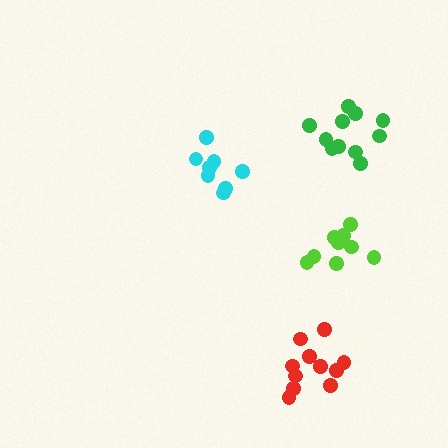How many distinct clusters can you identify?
There are 4 distinct clusters.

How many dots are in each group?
Group 1: 8 dots, Group 2: 9 dots, Group 3: 11 dots, Group 4: 11 dots (39 total).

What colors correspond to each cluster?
The clusters are colored: cyan, lime, red, green.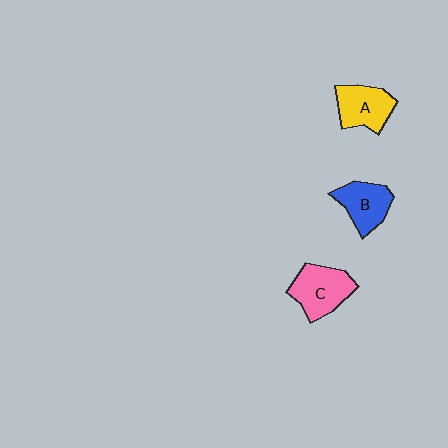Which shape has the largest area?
Shape C (pink).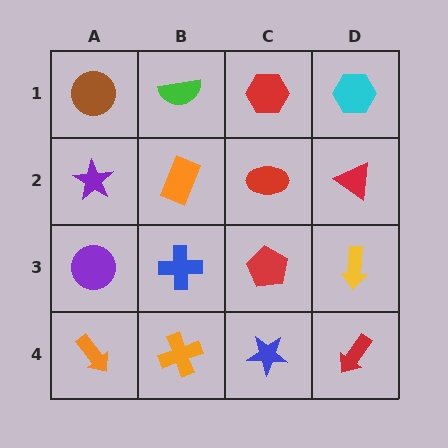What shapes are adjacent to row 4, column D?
A yellow arrow (row 3, column D), a blue star (row 4, column C).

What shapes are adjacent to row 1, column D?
A red triangle (row 2, column D), a red hexagon (row 1, column C).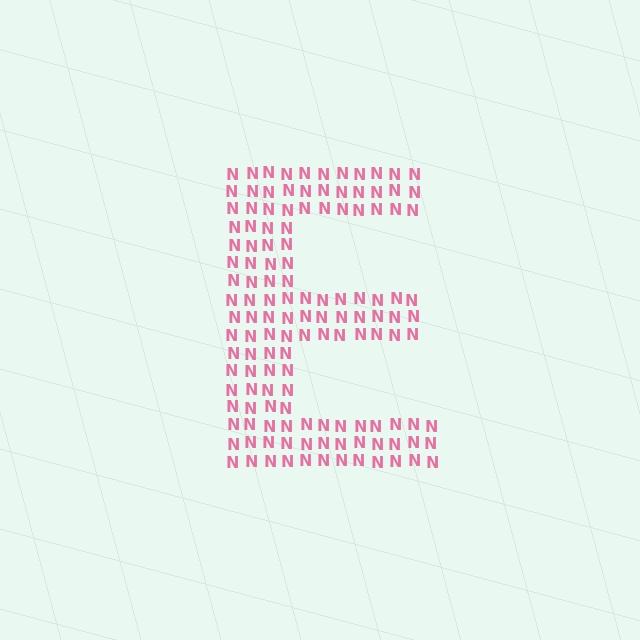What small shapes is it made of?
It is made of small letter N's.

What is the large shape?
The large shape is the letter E.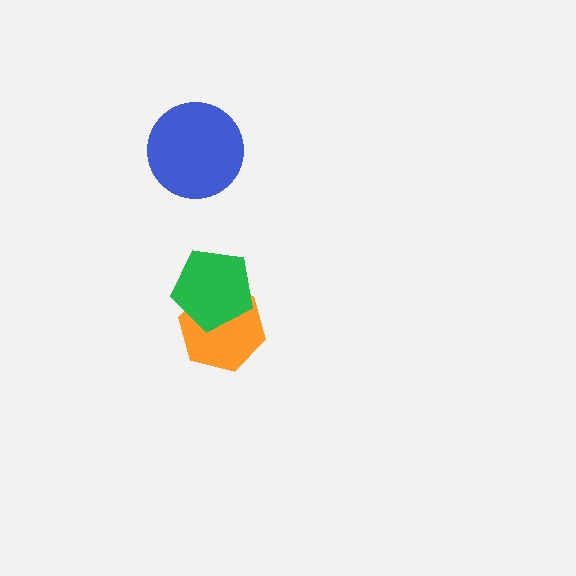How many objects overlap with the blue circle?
0 objects overlap with the blue circle.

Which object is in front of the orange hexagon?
The green pentagon is in front of the orange hexagon.